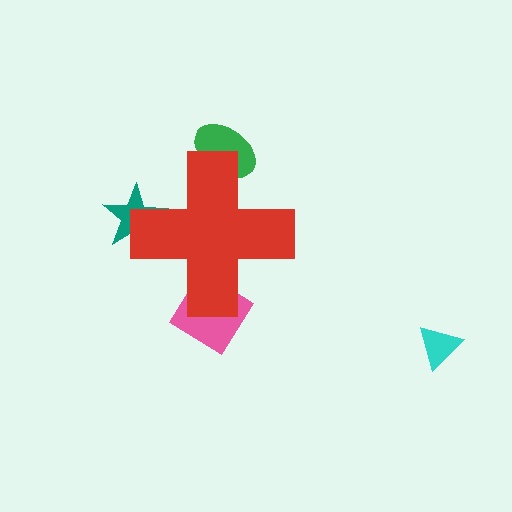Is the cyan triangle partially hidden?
No, the cyan triangle is fully visible.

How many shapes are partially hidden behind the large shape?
3 shapes are partially hidden.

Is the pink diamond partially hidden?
Yes, the pink diamond is partially hidden behind the red cross.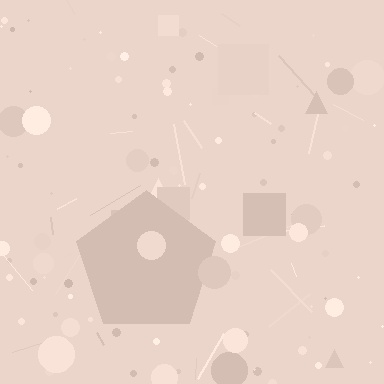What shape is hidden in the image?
A pentagon is hidden in the image.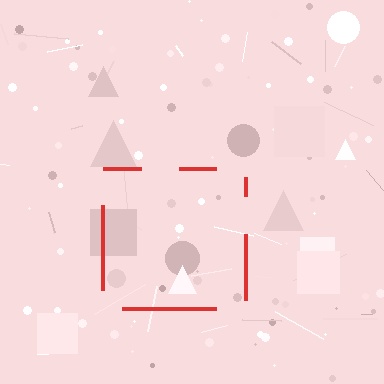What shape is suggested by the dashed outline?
The dashed outline suggests a square.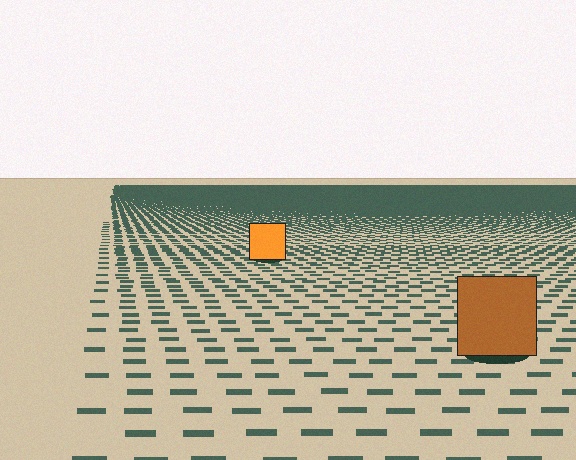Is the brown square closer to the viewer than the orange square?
Yes. The brown square is closer — you can tell from the texture gradient: the ground texture is coarser near it.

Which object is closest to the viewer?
The brown square is closest. The texture marks near it are larger and more spread out.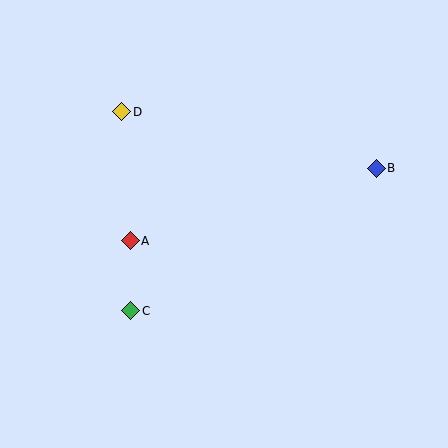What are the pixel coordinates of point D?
Point D is at (122, 112).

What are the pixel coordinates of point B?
Point B is at (376, 168).